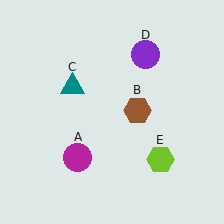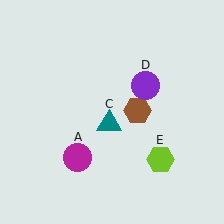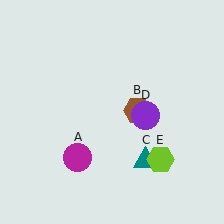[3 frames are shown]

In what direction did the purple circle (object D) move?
The purple circle (object D) moved down.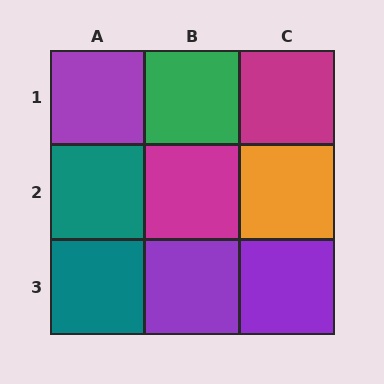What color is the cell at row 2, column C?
Orange.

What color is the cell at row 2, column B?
Magenta.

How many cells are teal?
2 cells are teal.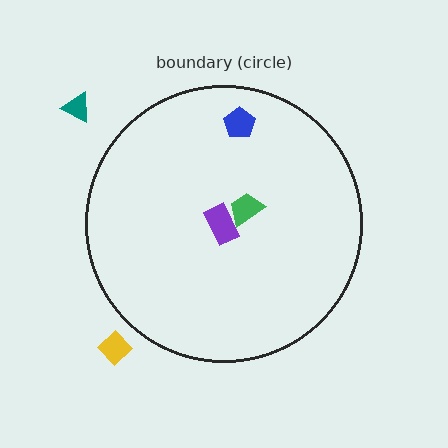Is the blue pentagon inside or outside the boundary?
Inside.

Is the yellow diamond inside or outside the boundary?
Outside.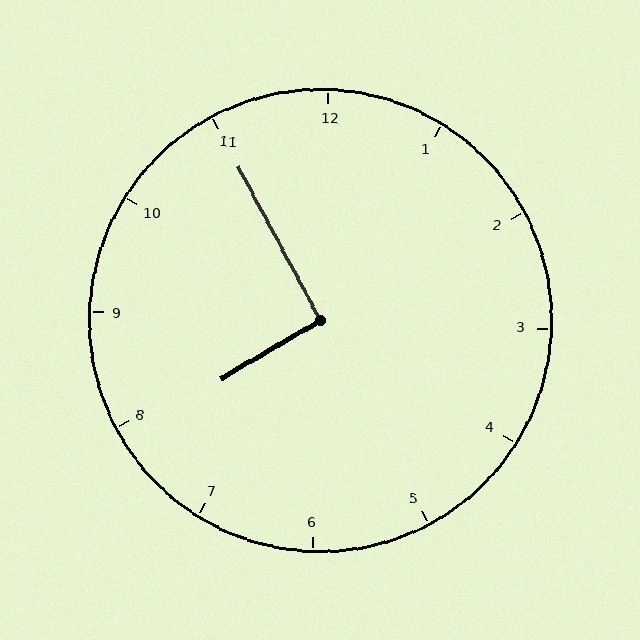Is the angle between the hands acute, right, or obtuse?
It is right.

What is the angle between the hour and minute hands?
Approximately 92 degrees.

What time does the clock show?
7:55.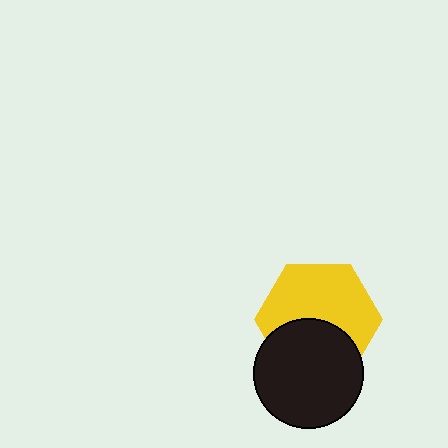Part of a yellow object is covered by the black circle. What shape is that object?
It is a hexagon.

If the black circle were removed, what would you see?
You would see the complete yellow hexagon.